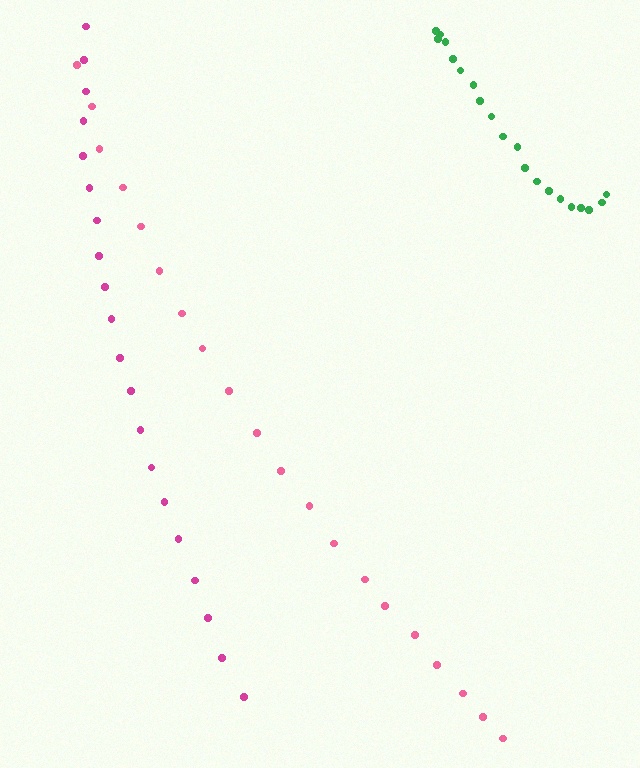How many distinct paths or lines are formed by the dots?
There are 3 distinct paths.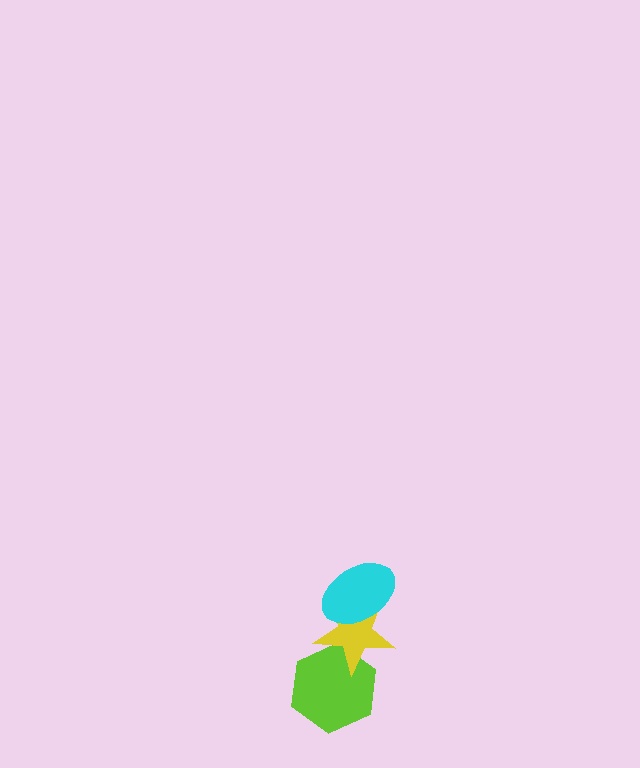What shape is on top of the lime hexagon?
The yellow star is on top of the lime hexagon.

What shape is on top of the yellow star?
The cyan ellipse is on top of the yellow star.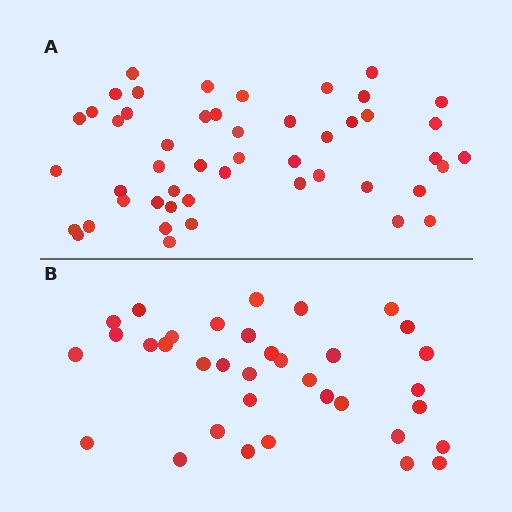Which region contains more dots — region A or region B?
Region A (the top region) has more dots.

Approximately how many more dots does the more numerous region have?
Region A has approximately 15 more dots than region B.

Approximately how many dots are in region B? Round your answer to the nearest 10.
About 40 dots. (The exact count is 35, which rounds to 40.)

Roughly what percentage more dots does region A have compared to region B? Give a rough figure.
About 40% more.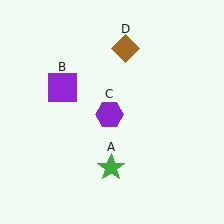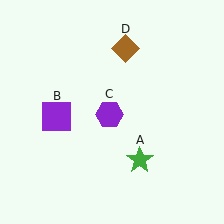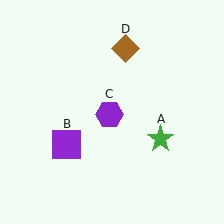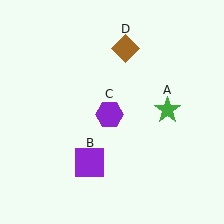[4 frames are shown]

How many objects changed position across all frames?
2 objects changed position: green star (object A), purple square (object B).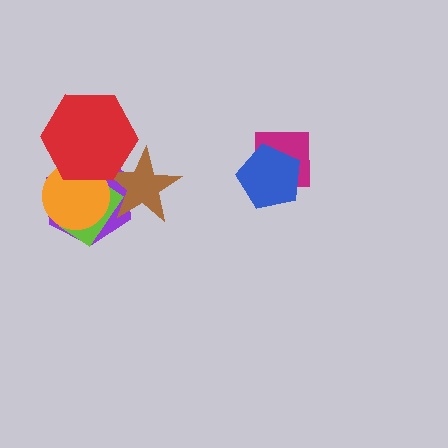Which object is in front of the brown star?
The red hexagon is in front of the brown star.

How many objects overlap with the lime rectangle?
3 objects overlap with the lime rectangle.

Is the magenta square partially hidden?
Yes, it is partially covered by another shape.